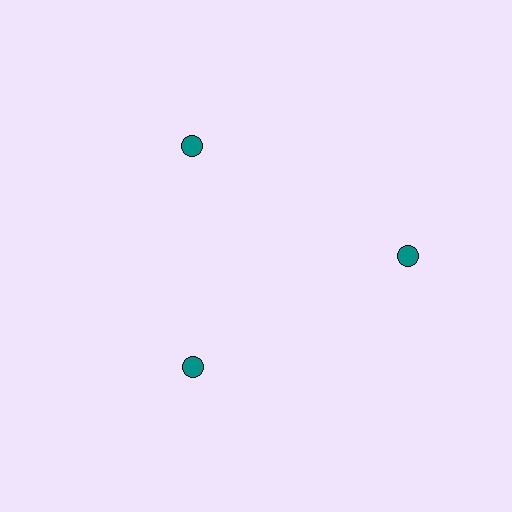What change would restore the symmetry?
The symmetry would be restored by moving it inward, back onto the ring so that all 3 circles sit at equal angles and equal distance from the center.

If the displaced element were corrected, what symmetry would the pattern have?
It would have 3-fold rotational symmetry — the pattern would map onto itself every 120 degrees.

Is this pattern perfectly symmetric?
No. The 3 teal circles are arranged in a ring, but one element near the 3 o'clock position is pushed outward from the center, breaking the 3-fold rotational symmetry.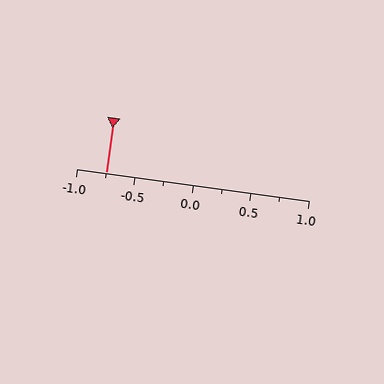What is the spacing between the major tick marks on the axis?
The major ticks are spaced 0.5 apart.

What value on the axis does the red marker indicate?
The marker indicates approximately -0.75.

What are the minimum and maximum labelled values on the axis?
The axis runs from -1.0 to 1.0.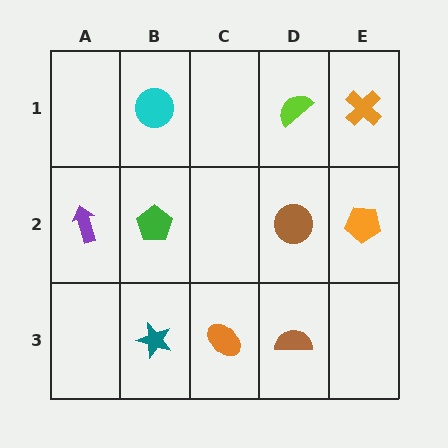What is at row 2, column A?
A purple arrow.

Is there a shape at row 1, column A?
No, that cell is empty.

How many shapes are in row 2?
4 shapes.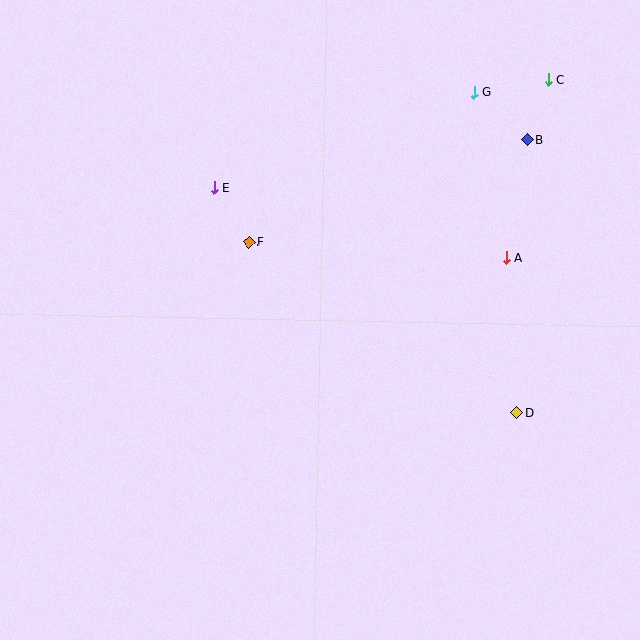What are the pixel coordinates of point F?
Point F is at (249, 242).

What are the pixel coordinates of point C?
Point C is at (548, 79).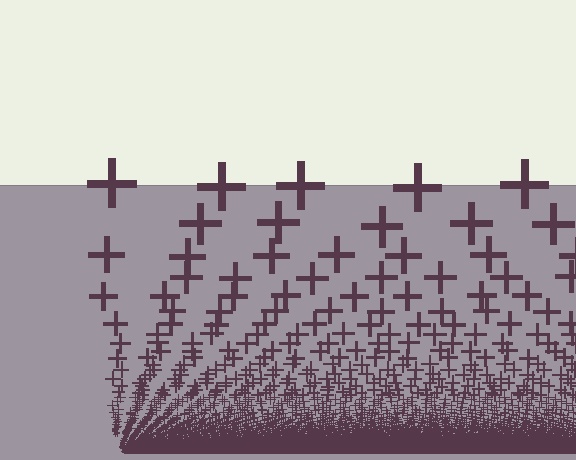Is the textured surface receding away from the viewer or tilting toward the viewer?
The surface appears to tilt toward the viewer. Texture elements get larger and sparser toward the top.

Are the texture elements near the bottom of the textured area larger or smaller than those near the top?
Smaller. The gradient is inverted — elements near the bottom are smaller and denser.